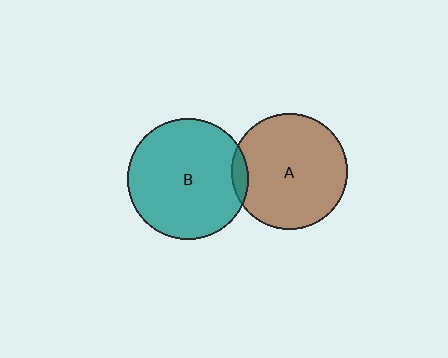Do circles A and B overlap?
Yes.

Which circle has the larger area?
Circle B (teal).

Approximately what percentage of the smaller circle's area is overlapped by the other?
Approximately 5%.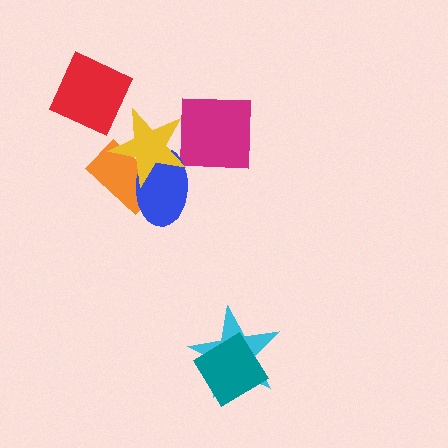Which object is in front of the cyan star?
The teal diamond is in front of the cyan star.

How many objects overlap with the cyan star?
1 object overlaps with the cyan star.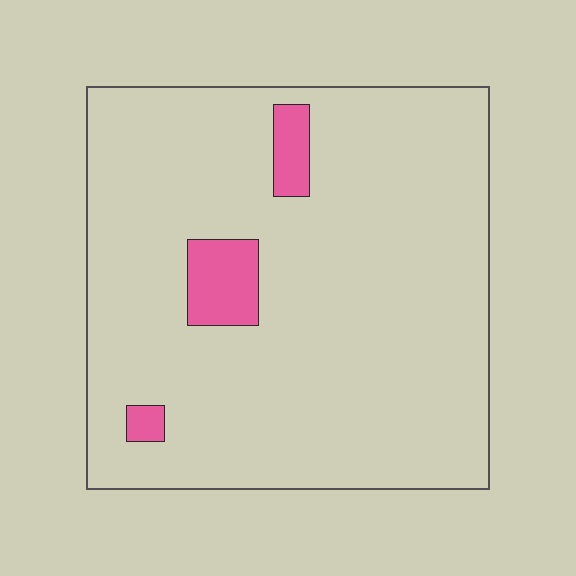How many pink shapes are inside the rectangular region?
3.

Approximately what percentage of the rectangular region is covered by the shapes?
Approximately 5%.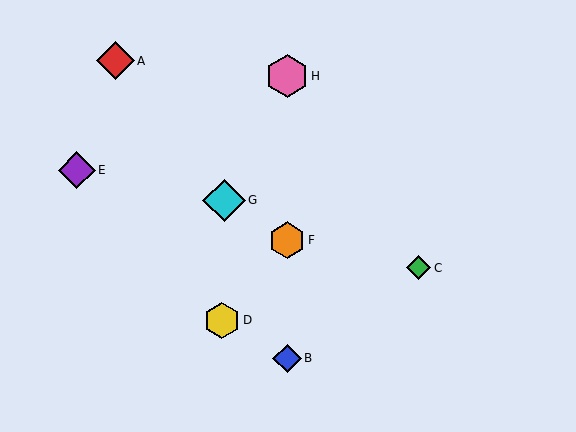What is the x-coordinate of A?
Object A is at x≈115.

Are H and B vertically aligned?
Yes, both are at x≈287.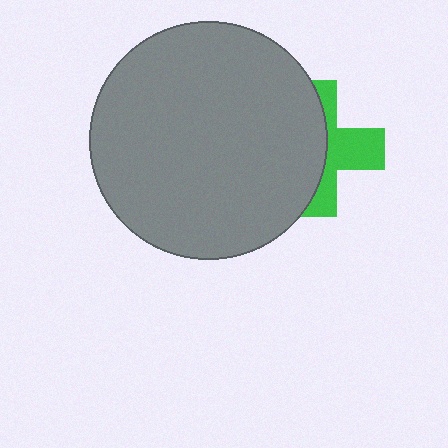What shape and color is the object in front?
The object in front is a gray circle.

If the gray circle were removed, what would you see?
You would see the complete green cross.